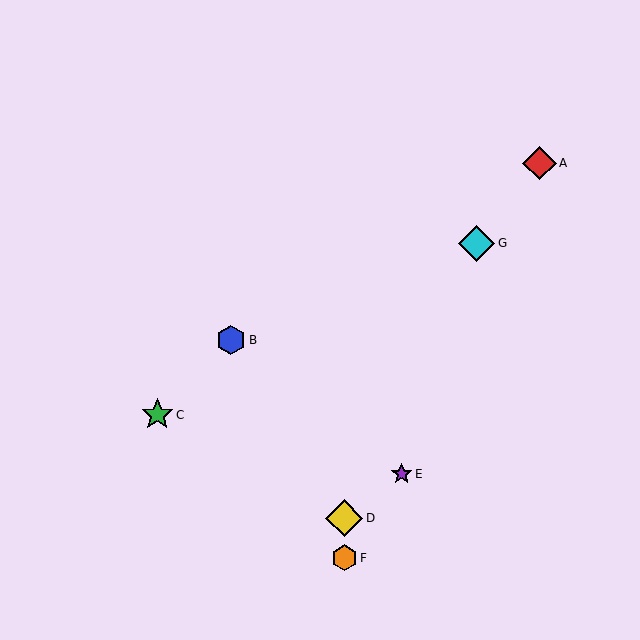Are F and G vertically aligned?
No, F is at x≈344 and G is at x≈477.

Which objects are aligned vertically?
Objects D, F are aligned vertically.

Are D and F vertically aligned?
Yes, both are at x≈344.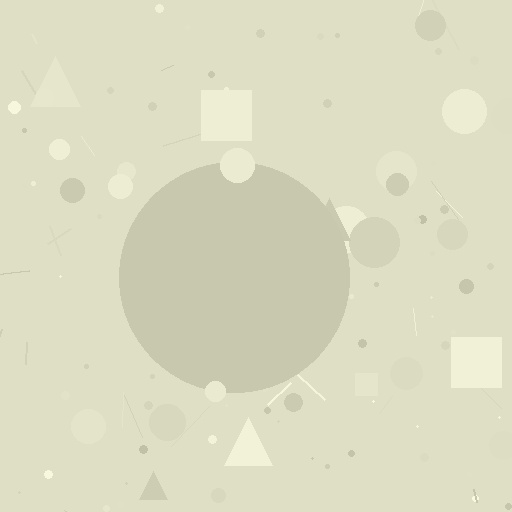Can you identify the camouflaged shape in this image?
The camouflaged shape is a circle.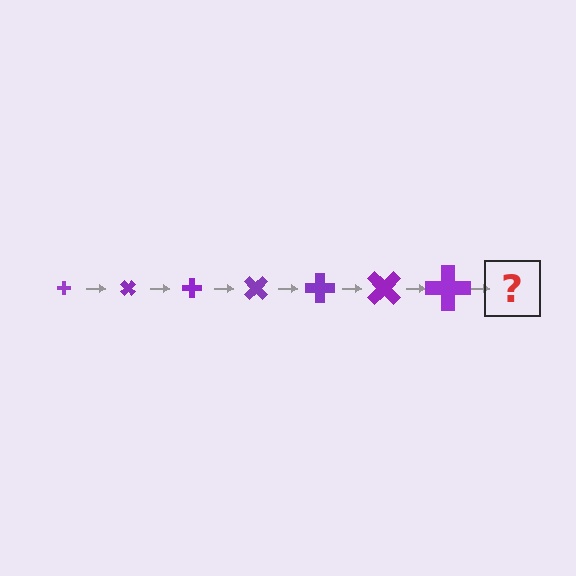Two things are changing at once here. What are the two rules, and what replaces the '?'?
The two rules are that the cross grows larger each step and it rotates 45 degrees each step. The '?' should be a cross, larger than the previous one and rotated 315 degrees from the start.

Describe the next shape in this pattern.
It should be a cross, larger than the previous one and rotated 315 degrees from the start.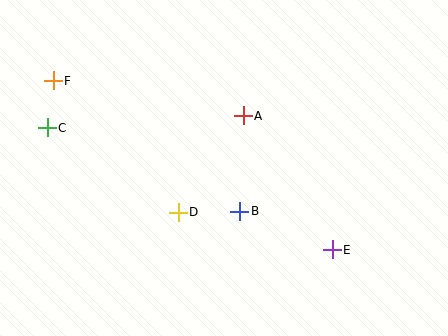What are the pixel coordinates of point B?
Point B is at (240, 211).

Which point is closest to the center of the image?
Point B at (240, 211) is closest to the center.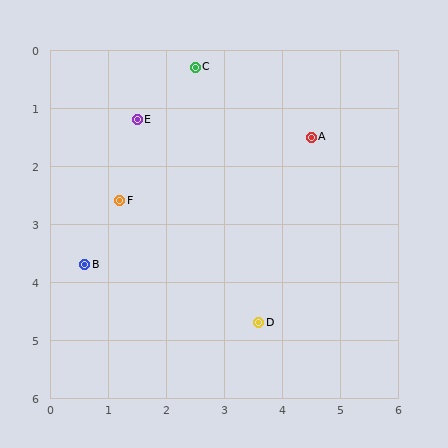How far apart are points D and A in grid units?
Points D and A are about 3.3 grid units apart.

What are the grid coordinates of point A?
Point A is at approximately (4.5, 1.5).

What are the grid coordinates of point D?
Point D is at approximately (3.6, 4.7).